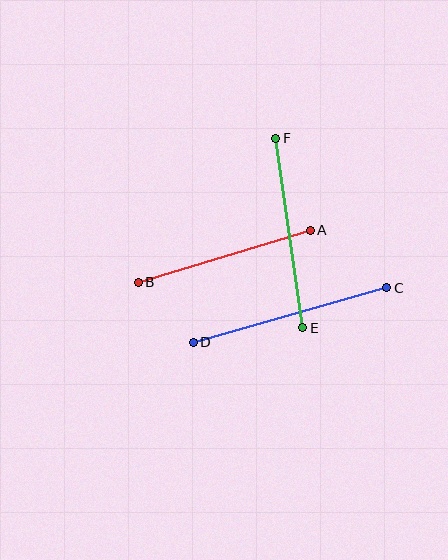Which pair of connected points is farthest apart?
Points C and D are farthest apart.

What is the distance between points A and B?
The distance is approximately 180 pixels.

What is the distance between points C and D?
The distance is approximately 201 pixels.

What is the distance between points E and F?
The distance is approximately 191 pixels.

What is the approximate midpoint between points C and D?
The midpoint is at approximately (290, 315) pixels.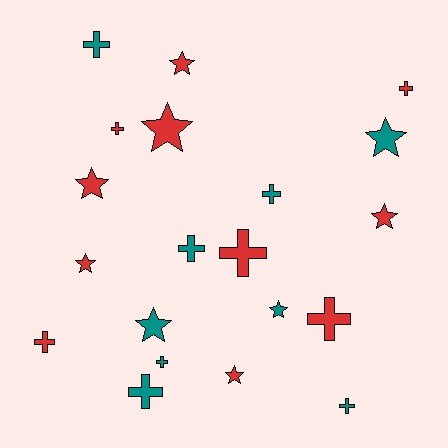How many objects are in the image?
There are 20 objects.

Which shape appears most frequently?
Cross, with 11 objects.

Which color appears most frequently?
Red, with 11 objects.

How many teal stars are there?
There are 3 teal stars.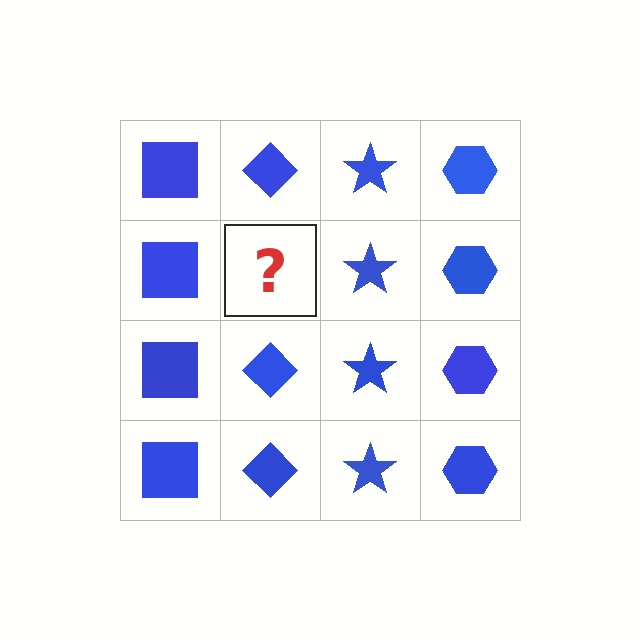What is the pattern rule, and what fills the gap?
The rule is that each column has a consistent shape. The gap should be filled with a blue diamond.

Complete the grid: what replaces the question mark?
The question mark should be replaced with a blue diamond.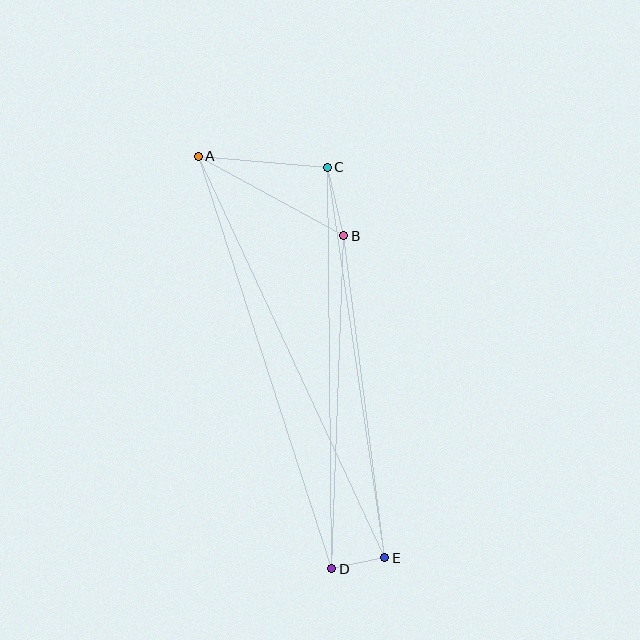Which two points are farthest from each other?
Points A and E are farthest from each other.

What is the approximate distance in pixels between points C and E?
The distance between C and E is approximately 394 pixels.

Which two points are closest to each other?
Points D and E are closest to each other.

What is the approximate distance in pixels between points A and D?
The distance between A and D is approximately 434 pixels.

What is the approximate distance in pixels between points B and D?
The distance between B and D is approximately 333 pixels.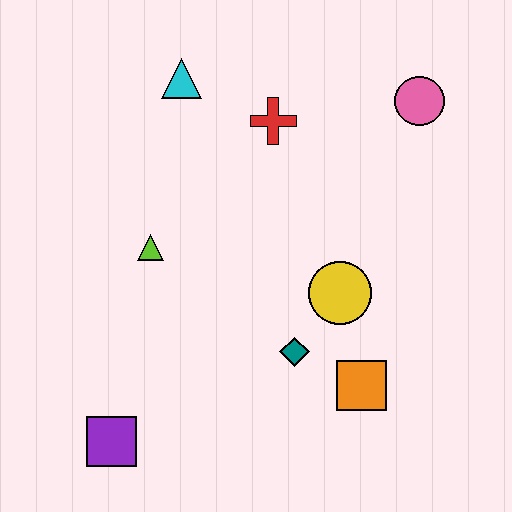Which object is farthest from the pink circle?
The purple square is farthest from the pink circle.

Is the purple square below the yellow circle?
Yes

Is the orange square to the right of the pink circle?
No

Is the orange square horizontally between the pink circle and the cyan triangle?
Yes